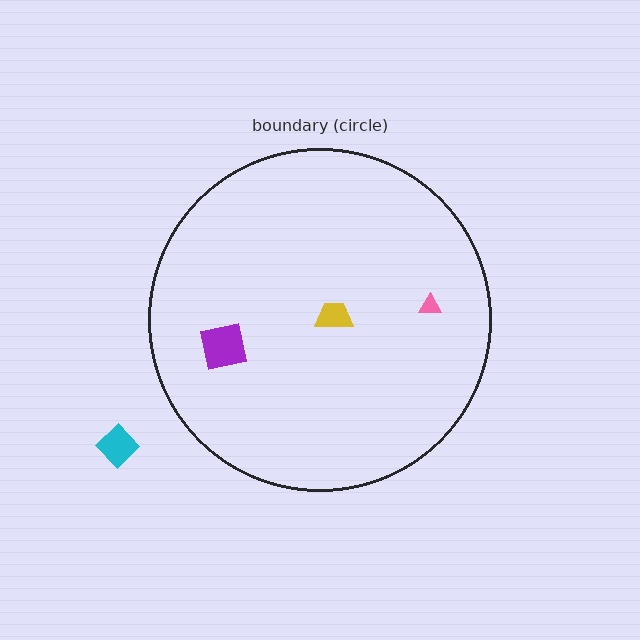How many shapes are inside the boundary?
3 inside, 1 outside.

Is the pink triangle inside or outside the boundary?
Inside.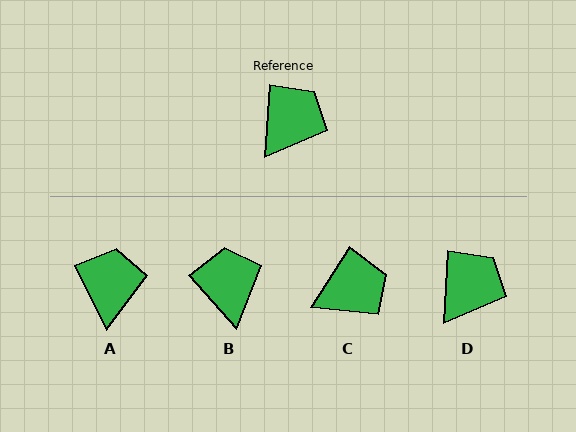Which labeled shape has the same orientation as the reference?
D.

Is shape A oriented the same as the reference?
No, it is off by about 30 degrees.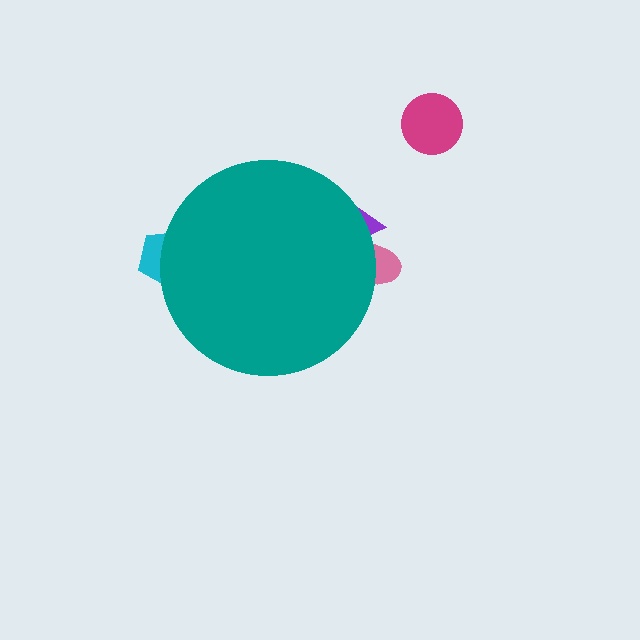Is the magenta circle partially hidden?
No, the magenta circle is fully visible.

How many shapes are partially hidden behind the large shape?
3 shapes are partially hidden.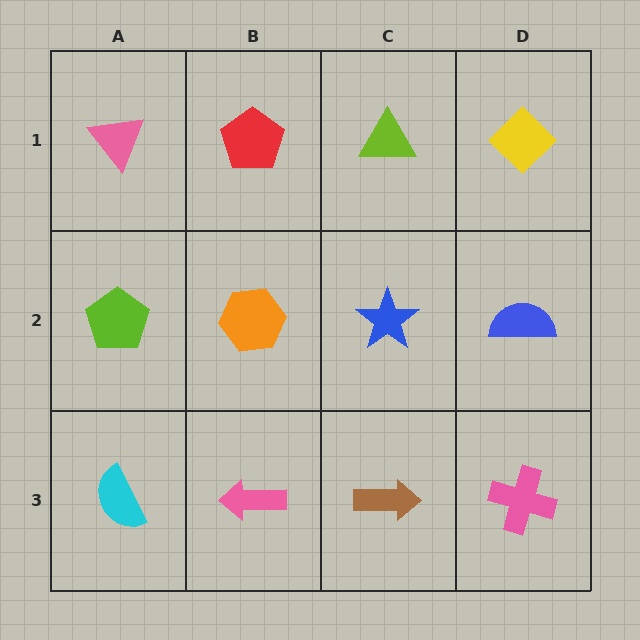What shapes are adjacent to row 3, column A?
A lime pentagon (row 2, column A), a pink arrow (row 3, column B).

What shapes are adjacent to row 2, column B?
A red pentagon (row 1, column B), a pink arrow (row 3, column B), a lime pentagon (row 2, column A), a blue star (row 2, column C).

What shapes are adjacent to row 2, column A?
A pink triangle (row 1, column A), a cyan semicircle (row 3, column A), an orange hexagon (row 2, column B).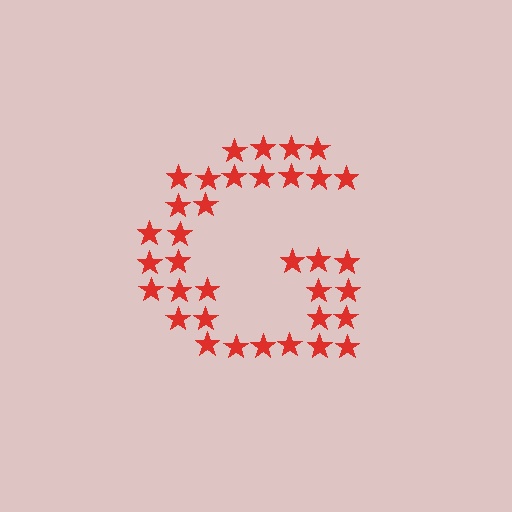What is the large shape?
The large shape is the letter G.